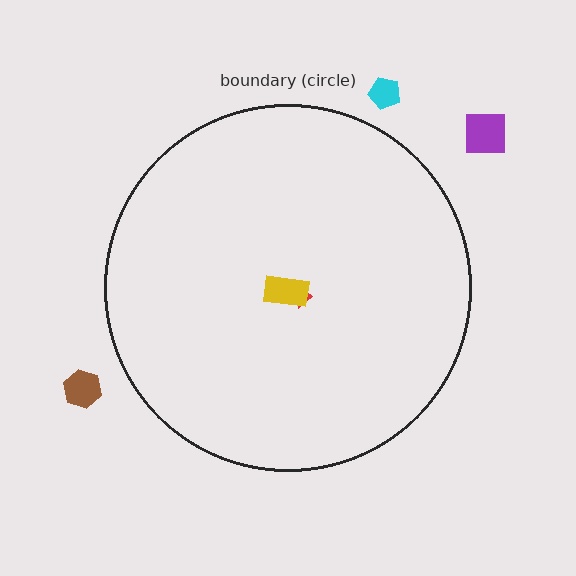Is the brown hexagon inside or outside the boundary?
Outside.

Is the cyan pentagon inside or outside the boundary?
Outside.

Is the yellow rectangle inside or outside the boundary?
Inside.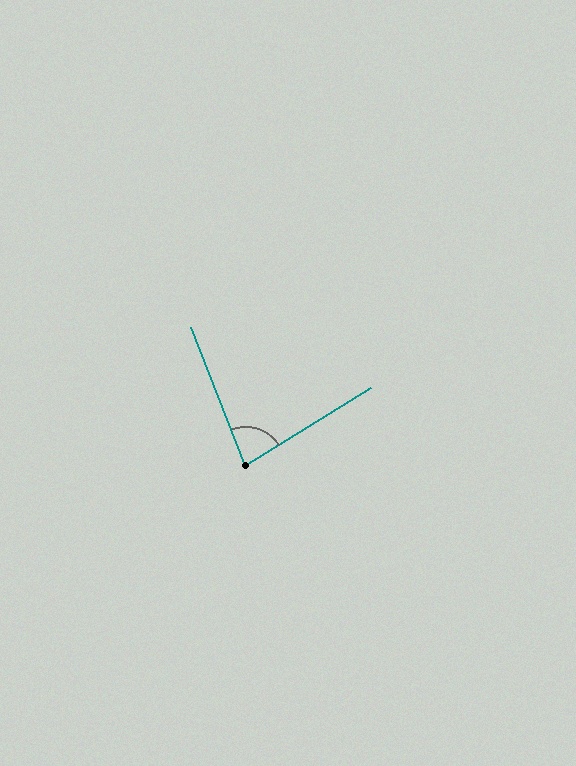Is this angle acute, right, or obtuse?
It is acute.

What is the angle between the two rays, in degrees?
Approximately 79 degrees.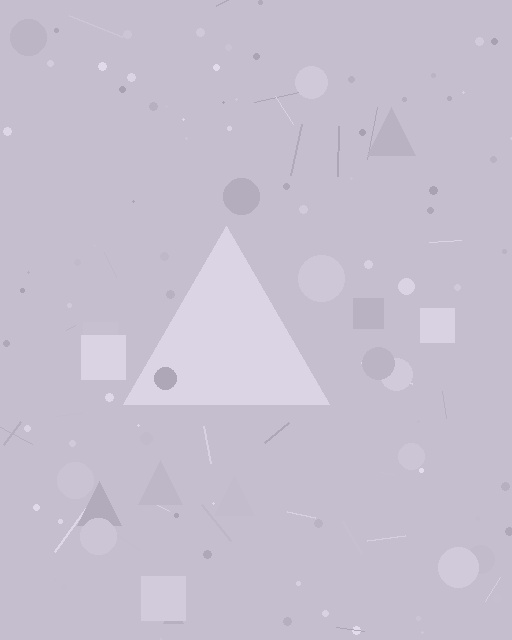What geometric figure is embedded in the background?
A triangle is embedded in the background.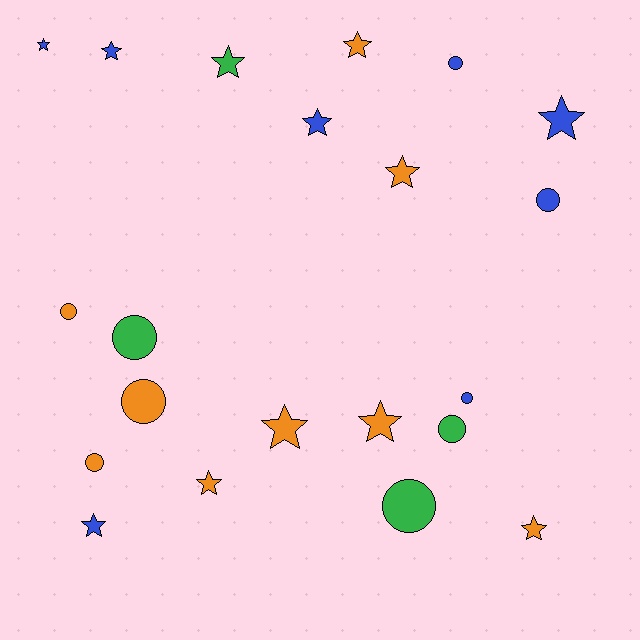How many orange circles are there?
There are 3 orange circles.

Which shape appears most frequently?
Star, with 12 objects.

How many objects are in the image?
There are 21 objects.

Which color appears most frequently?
Orange, with 9 objects.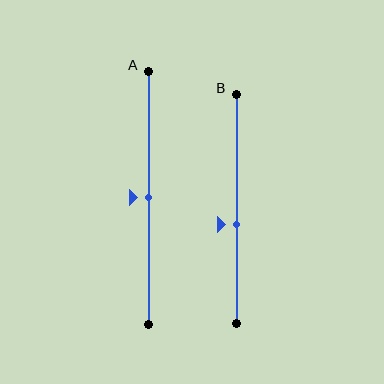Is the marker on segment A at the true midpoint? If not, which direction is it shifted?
Yes, the marker on segment A is at the true midpoint.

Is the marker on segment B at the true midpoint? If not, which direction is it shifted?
No, the marker on segment B is shifted downward by about 7% of the segment length.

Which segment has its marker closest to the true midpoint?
Segment A has its marker closest to the true midpoint.